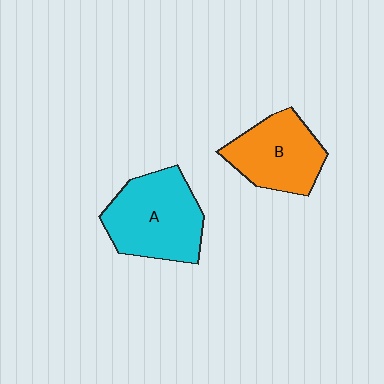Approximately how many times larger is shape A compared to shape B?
Approximately 1.2 times.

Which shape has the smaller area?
Shape B (orange).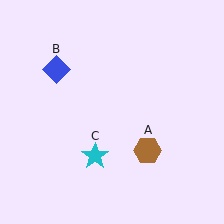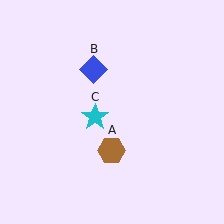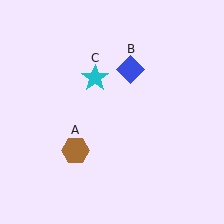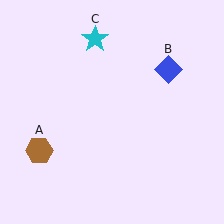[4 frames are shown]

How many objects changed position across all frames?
3 objects changed position: brown hexagon (object A), blue diamond (object B), cyan star (object C).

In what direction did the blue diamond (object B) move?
The blue diamond (object B) moved right.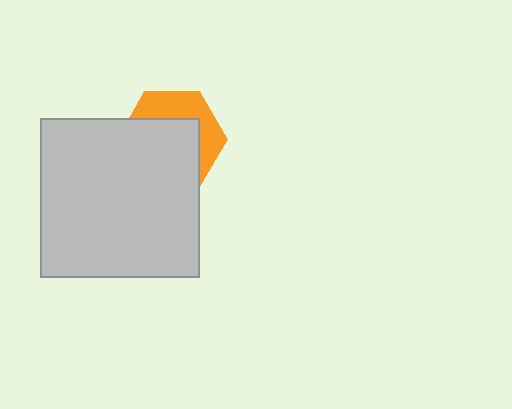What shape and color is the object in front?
The object in front is a light gray square.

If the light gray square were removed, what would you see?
You would see the complete orange hexagon.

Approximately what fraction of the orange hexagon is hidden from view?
Roughly 62% of the orange hexagon is hidden behind the light gray square.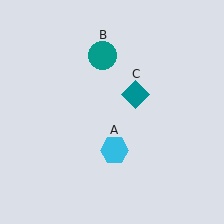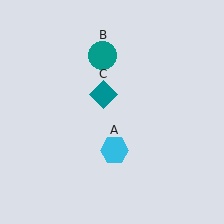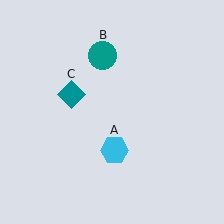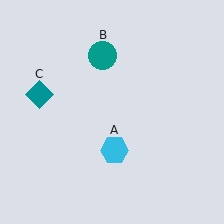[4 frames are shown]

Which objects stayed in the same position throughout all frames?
Cyan hexagon (object A) and teal circle (object B) remained stationary.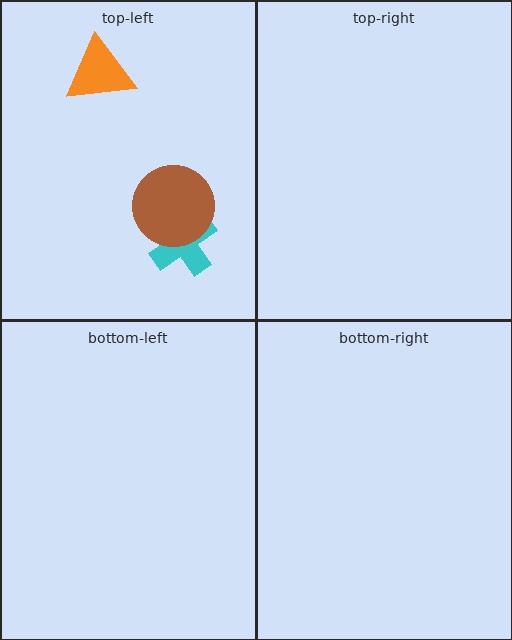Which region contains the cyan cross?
The top-left region.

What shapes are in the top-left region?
The orange triangle, the cyan cross, the brown circle.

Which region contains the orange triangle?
The top-left region.